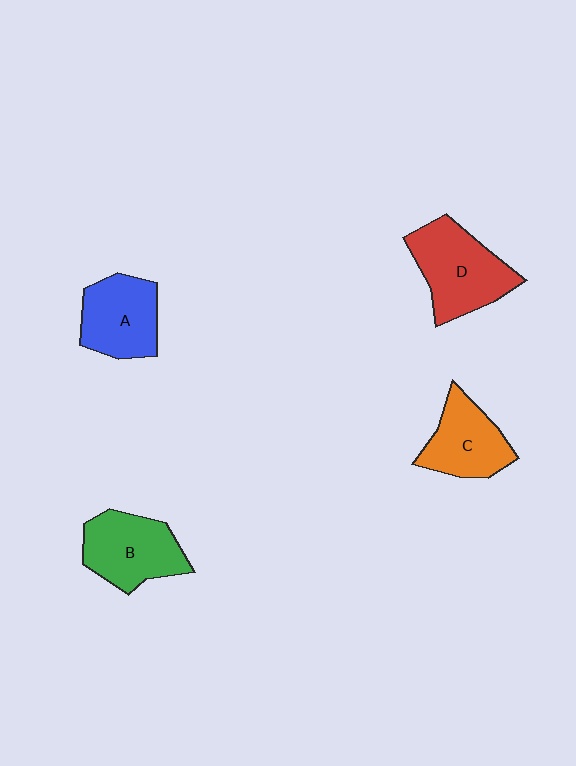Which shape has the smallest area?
Shape C (orange).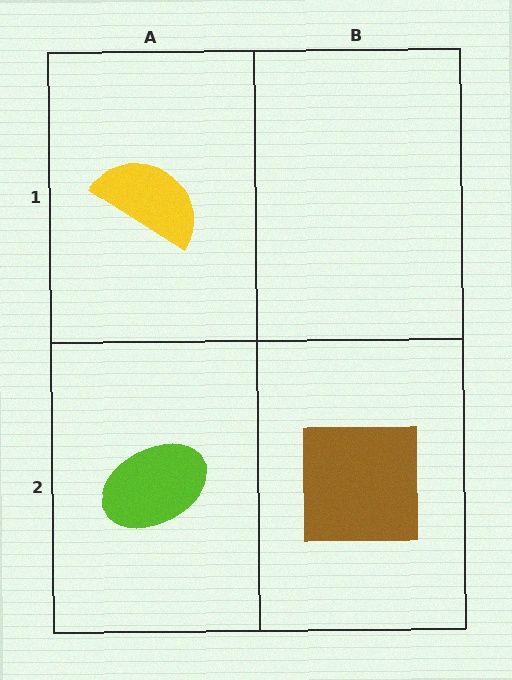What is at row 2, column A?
A lime ellipse.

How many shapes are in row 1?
1 shape.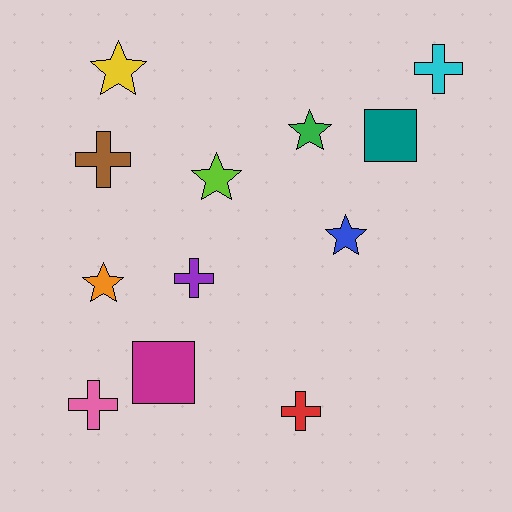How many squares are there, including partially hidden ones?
There are 2 squares.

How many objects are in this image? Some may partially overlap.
There are 12 objects.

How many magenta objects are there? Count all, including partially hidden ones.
There is 1 magenta object.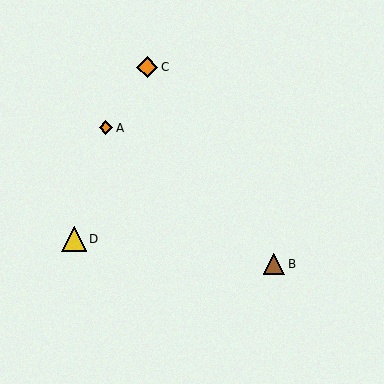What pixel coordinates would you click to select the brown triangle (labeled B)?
Click at (274, 264) to select the brown triangle B.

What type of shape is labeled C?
Shape C is an orange diamond.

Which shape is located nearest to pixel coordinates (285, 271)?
The brown triangle (labeled B) at (274, 264) is nearest to that location.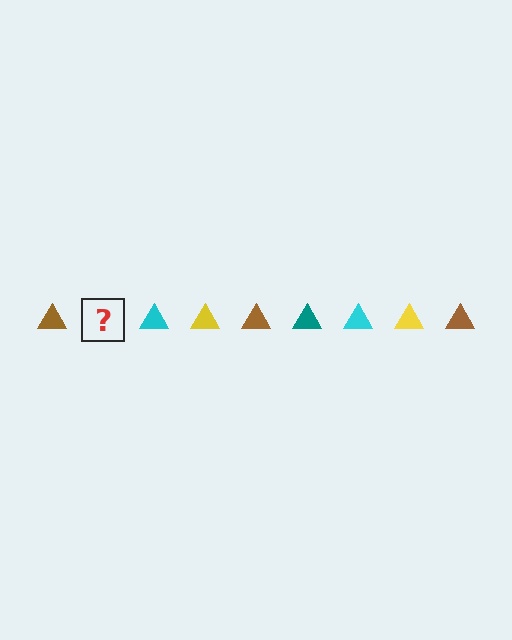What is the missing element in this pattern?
The missing element is a teal triangle.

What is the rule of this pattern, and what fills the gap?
The rule is that the pattern cycles through brown, teal, cyan, yellow triangles. The gap should be filled with a teal triangle.